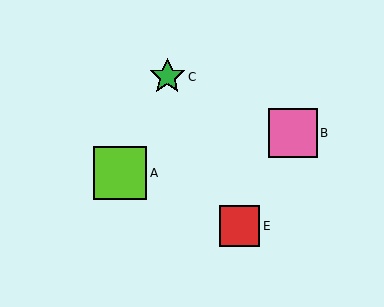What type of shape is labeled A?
Shape A is a lime square.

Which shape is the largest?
The lime square (labeled A) is the largest.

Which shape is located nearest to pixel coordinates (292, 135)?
The pink square (labeled B) at (293, 133) is nearest to that location.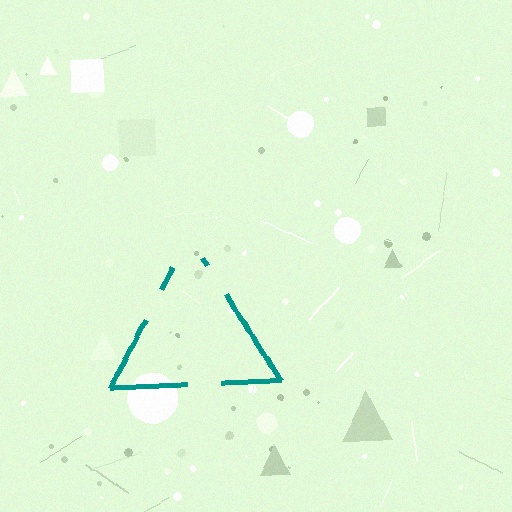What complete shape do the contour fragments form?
The contour fragments form a triangle.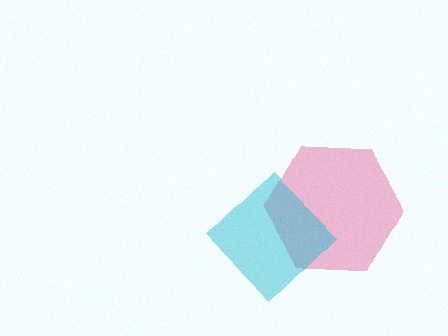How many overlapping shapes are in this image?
There are 2 overlapping shapes in the image.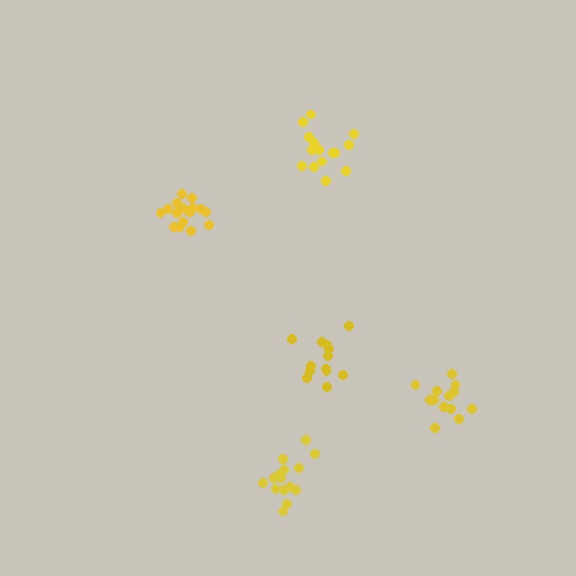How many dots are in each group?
Group 1: 18 dots, Group 2: 13 dots, Group 3: 15 dots, Group 4: 15 dots, Group 5: 13 dots (74 total).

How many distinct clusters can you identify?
There are 5 distinct clusters.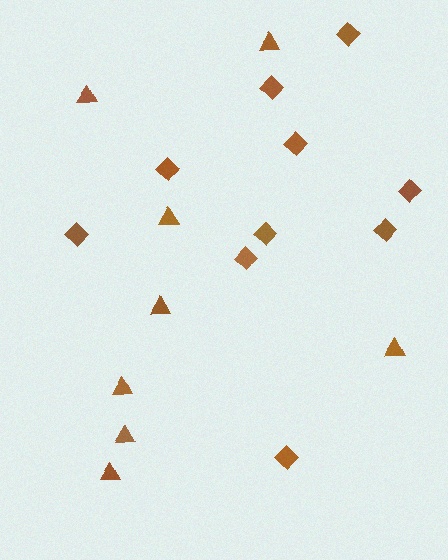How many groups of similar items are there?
There are 2 groups: one group of diamonds (10) and one group of triangles (8).